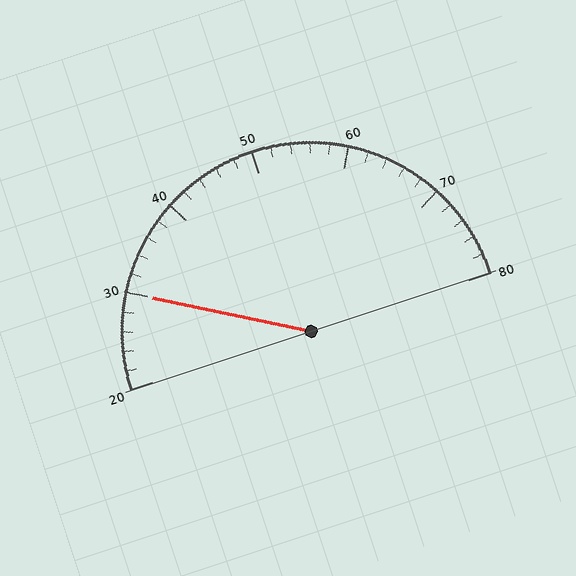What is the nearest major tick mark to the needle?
The nearest major tick mark is 30.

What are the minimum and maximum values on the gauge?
The gauge ranges from 20 to 80.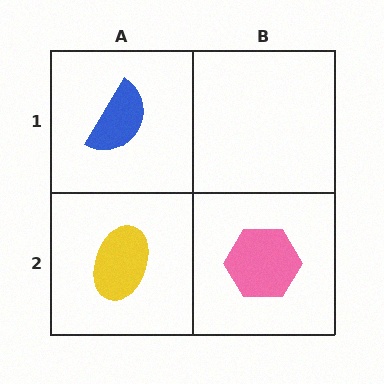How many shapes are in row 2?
2 shapes.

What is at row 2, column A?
A yellow ellipse.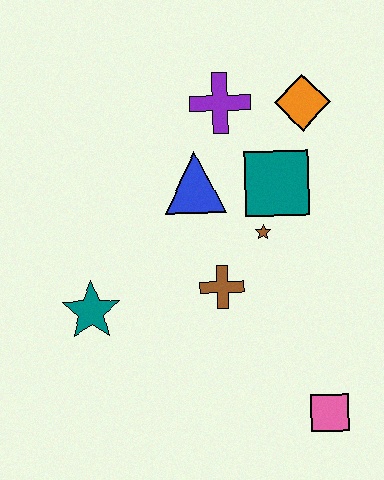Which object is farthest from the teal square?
The pink square is farthest from the teal square.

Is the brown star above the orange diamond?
No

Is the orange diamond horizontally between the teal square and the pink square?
Yes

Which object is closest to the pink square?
The brown cross is closest to the pink square.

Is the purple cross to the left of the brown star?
Yes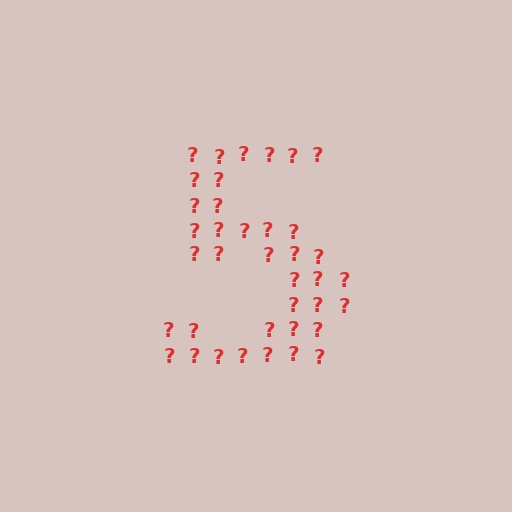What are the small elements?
The small elements are question marks.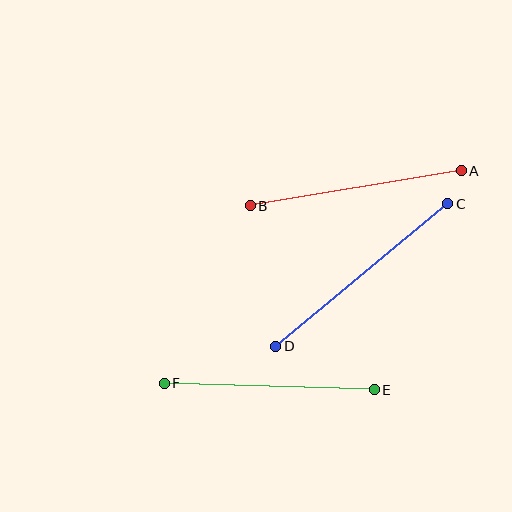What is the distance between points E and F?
The distance is approximately 210 pixels.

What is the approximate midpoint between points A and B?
The midpoint is at approximately (356, 188) pixels.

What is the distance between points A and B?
The distance is approximately 214 pixels.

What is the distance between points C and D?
The distance is approximately 223 pixels.